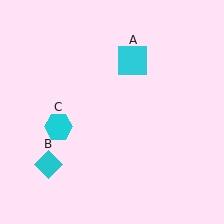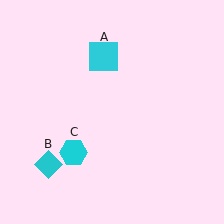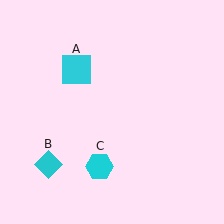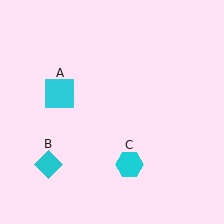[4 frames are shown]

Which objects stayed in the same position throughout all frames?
Cyan diamond (object B) remained stationary.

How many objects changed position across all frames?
2 objects changed position: cyan square (object A), cyan hexagon (object C).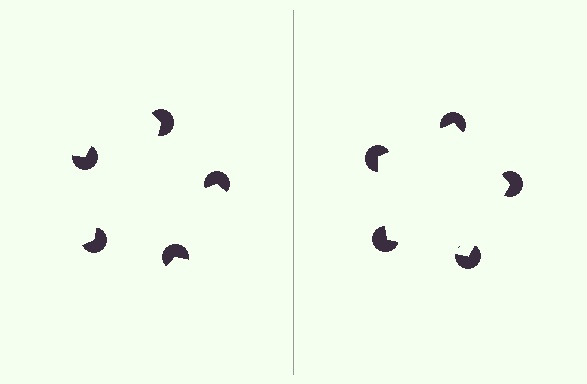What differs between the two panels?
The pac-man discs are positioned identically on both sides; only the wedge orientations differ. On the right they align to a pentagon; on the left they are misaligned.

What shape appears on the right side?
An illusory pentagon.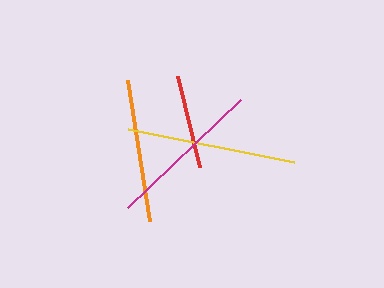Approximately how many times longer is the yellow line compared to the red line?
The yellow line is approximately 1.8 times the length of the red line.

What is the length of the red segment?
The red segment is approximately 94 pixels long.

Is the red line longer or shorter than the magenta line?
The magenta line is longer than the red line.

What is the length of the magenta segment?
The magenta segment is approximately 156 pixels long.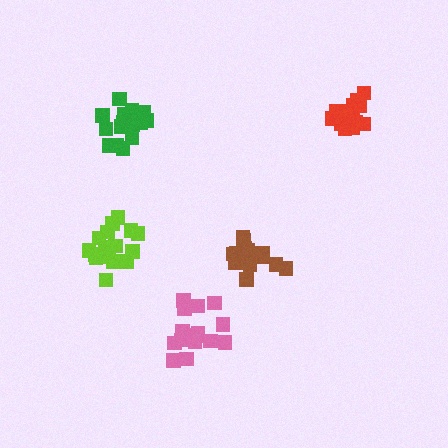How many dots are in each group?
Group 1: 20 dots, Group 2: 18 dots, Group 3: 21 dots, Group 4: 20 dots, Group 5: 17 dots (96 total).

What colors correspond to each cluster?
The clusters are colored: green, red, lime, brown, pink.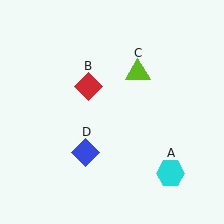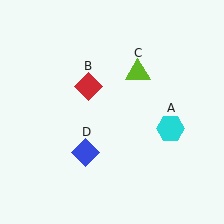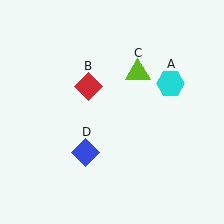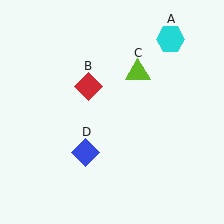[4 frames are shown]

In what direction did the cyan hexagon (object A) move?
The cyan hexagon (object A) moved up.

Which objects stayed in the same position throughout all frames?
Red diamond (object B) and lime triangle (object C) and blue diamond (object D) remained stationary.